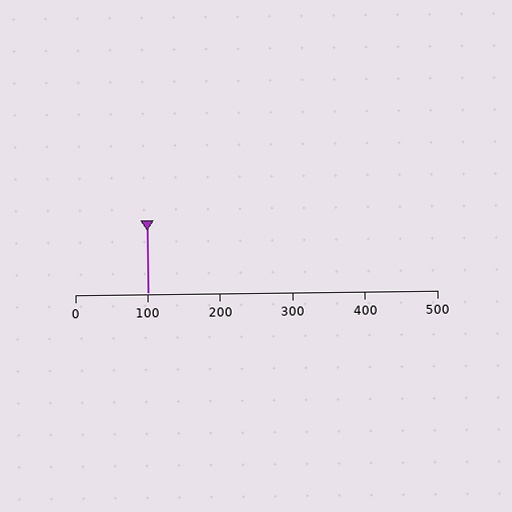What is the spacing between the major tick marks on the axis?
The major ticks are spaced 100 apart.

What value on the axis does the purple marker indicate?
The marker indicates approximately 100.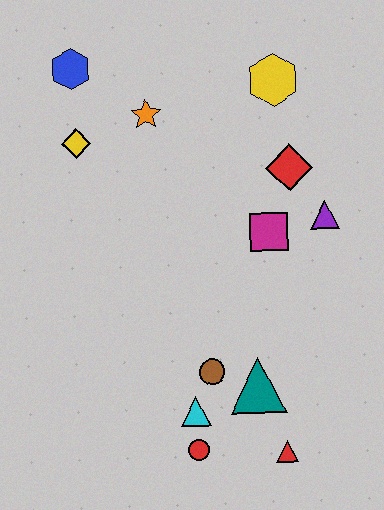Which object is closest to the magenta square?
The purple triangle is closest to the magenta square.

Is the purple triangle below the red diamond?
Yes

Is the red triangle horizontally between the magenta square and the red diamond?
Yes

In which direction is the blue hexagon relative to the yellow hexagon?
The blue hexagon is to the left of the yellow hexagon.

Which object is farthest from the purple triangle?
The blue hexagon is farthest from the purple triangle.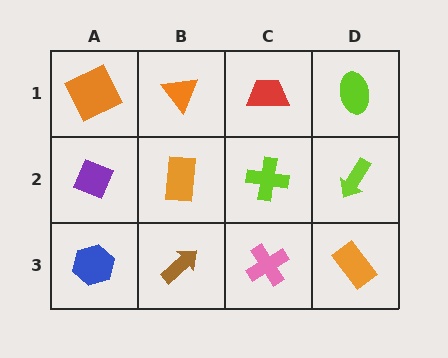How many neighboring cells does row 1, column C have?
3.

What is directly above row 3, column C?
A lime cross.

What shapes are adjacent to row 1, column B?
An orange rectangle (row 2, column B), an orange square (row 1, column A), a red trapezoid (row 1, column C).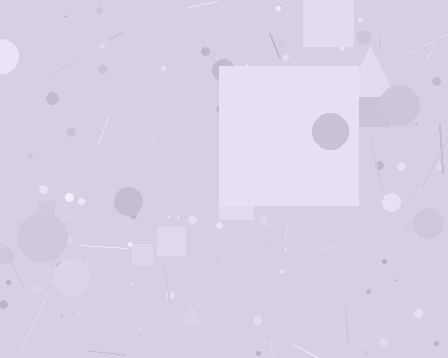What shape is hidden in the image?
A square is hidden in the image.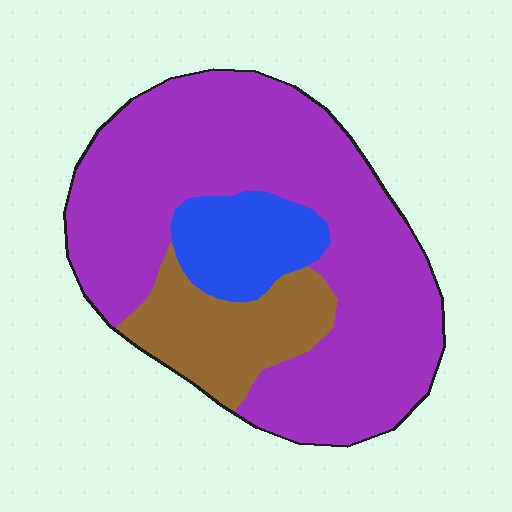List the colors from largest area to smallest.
From largest to smallest: purple, brown, blue.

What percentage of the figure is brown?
Brown takes up about one sixth (1/6) of the figure.